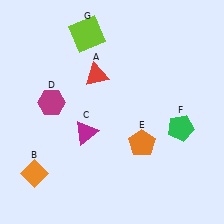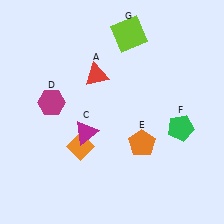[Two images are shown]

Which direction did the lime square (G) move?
The lime square (G) moved right.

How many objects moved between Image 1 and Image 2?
2 objects moved between the two images.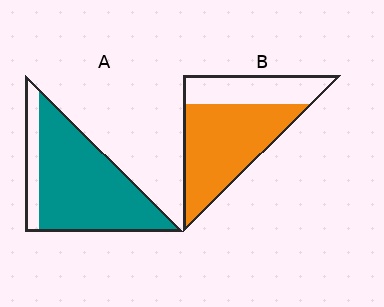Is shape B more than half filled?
Yes.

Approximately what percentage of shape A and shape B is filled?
A is approximately 85% and B is approximately 65%.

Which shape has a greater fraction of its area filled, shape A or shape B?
Shape A.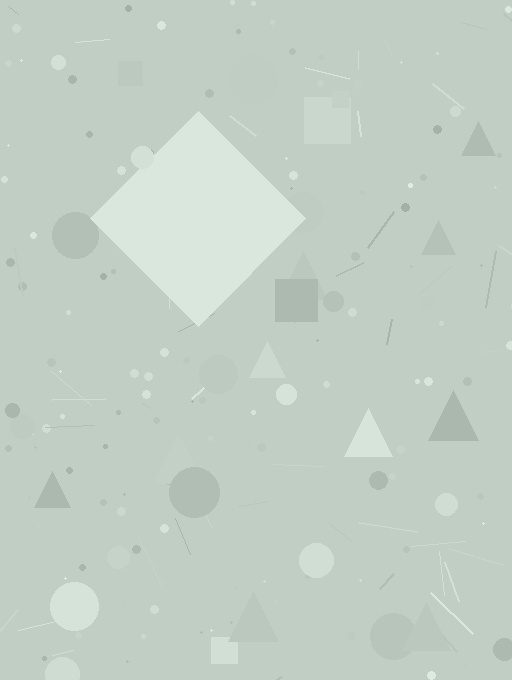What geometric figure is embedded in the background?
A diamond is embedded in the background.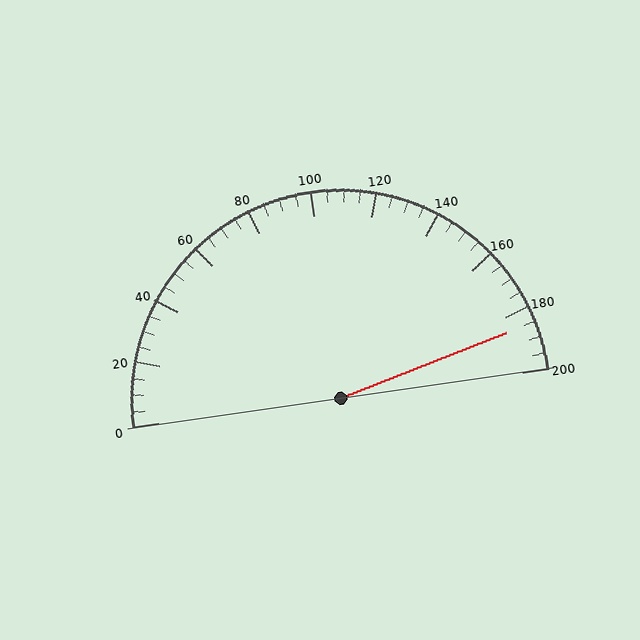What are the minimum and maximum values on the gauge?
The gauge ranges from 0 to 200.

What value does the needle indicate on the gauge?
The needle indicates approximately 185.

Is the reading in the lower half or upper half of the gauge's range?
The reading is in the upper half of the range (0 to 200).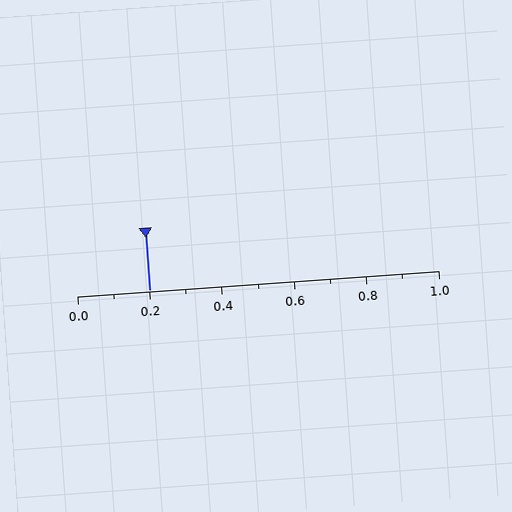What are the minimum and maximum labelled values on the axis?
The axis runs from 0.0 to 1.0.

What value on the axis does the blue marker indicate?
The marker indicates approximately 0.2.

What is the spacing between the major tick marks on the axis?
The major ticks are spaced 0.2 apart.